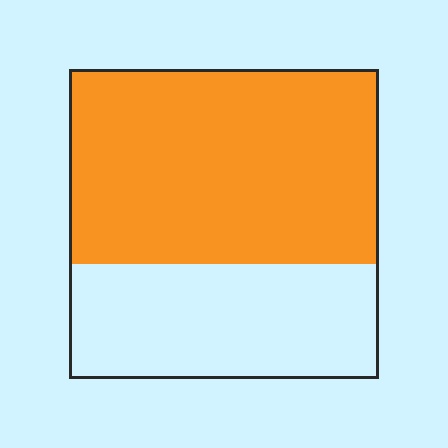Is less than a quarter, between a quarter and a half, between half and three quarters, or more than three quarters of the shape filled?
Between half and three quarters.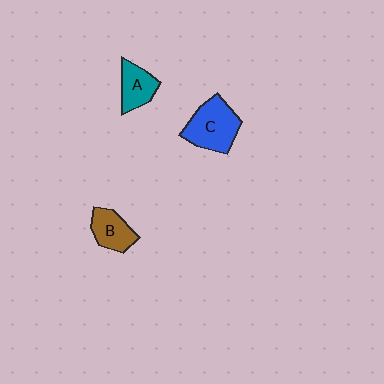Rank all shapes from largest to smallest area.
From largest to smallest: C (blue), B (brown), A (teal).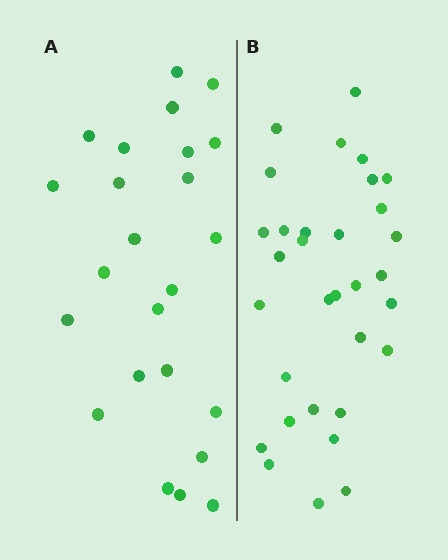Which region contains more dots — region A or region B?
Region B (the right region) has more dots.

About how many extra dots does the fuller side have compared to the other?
Region B has roughly 8 or so more dots than region A.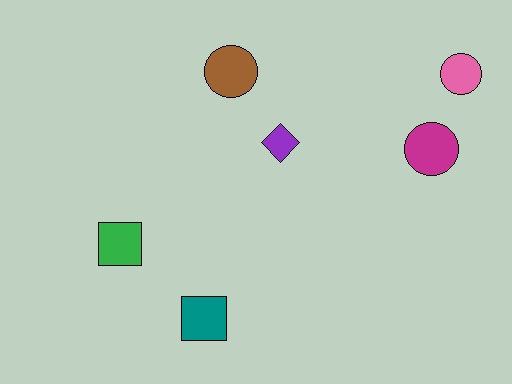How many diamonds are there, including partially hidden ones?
There is 1 diamond.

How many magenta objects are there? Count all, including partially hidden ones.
There is 1 magenta object.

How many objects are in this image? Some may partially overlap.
There are 6 objects.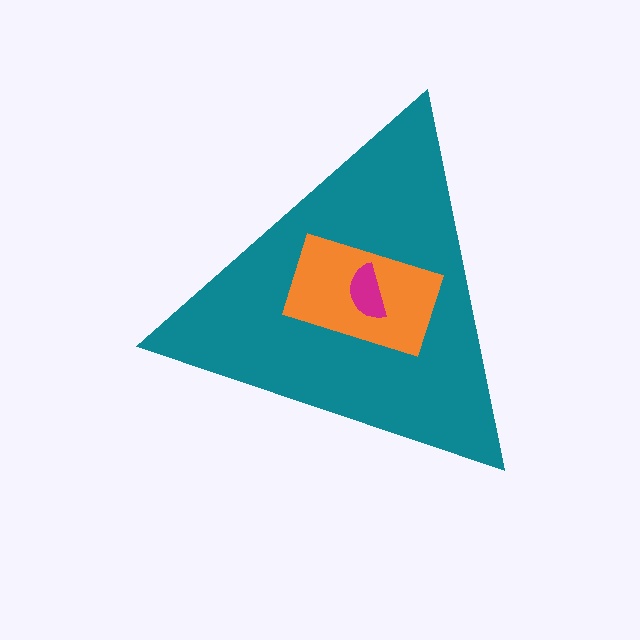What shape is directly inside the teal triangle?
The orange rectangle.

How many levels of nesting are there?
3.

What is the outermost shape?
The teal triangle.